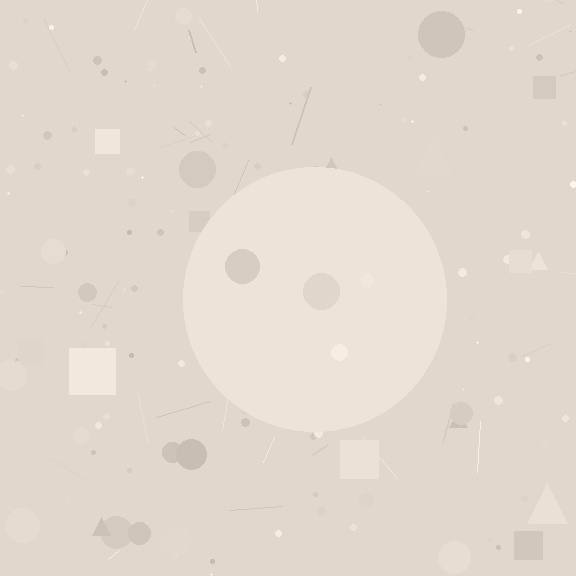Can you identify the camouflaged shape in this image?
The camouflaged shape is a circle.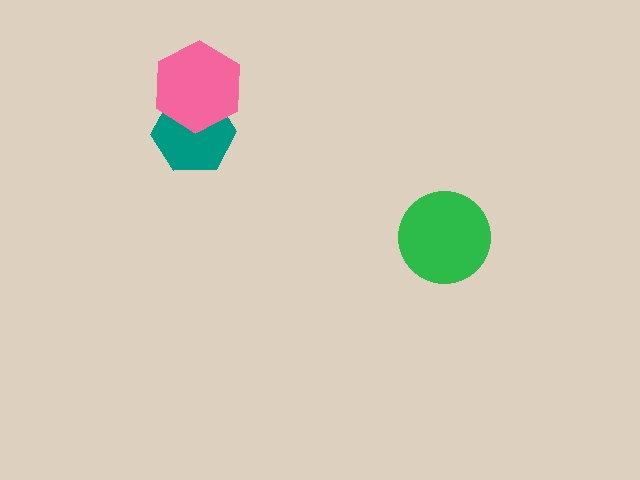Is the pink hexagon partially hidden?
No, no other shape covers it.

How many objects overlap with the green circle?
0 objects overlap with the green circle.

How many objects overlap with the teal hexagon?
1 object overlaps with the teal hexagon.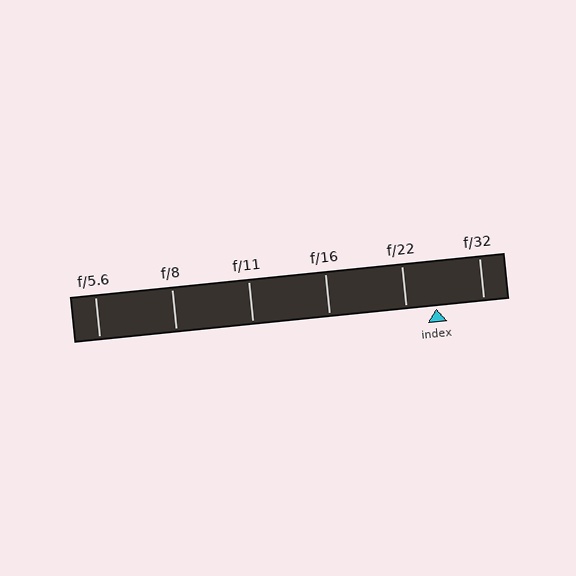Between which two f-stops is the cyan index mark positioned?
The index mark is between f/22 and f/32.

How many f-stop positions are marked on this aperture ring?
There are 6 f-stop positions marked.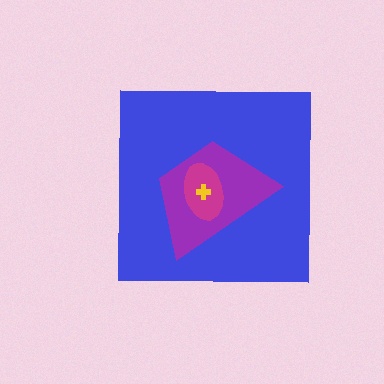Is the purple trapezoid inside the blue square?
Yes.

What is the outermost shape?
The blue square.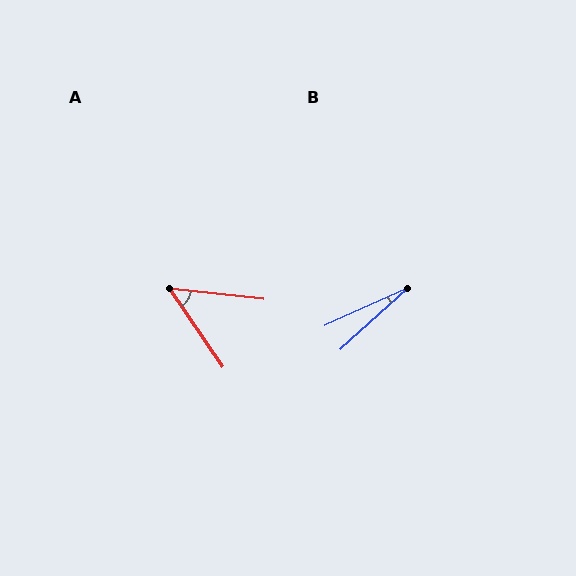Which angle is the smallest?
B, at approximately 18 degrees.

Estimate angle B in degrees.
Approximately 18 degrees.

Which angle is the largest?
A, at approximately 49 degrees.